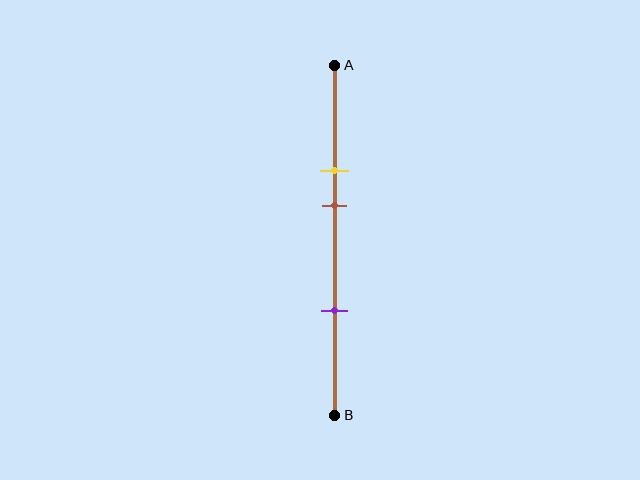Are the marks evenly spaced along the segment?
No, the marks are not evenly spaced.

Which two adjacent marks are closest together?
The yellow and brown marks are the closest adjacent pair.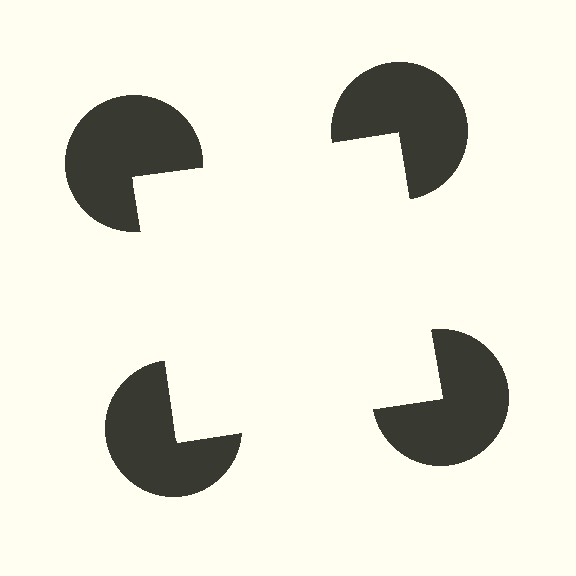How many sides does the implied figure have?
4 sides.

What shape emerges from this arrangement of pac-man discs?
An illusory square — its edges are inferred from the aligned wedge cuts in the pac-man discs, not physically drawn.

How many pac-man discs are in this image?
There are 4 — one at each vertex of the illusory square.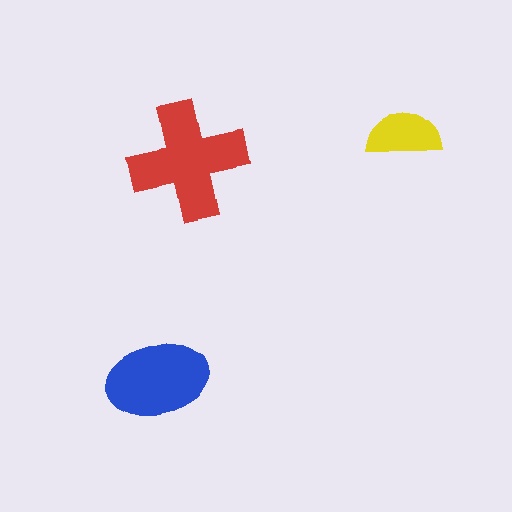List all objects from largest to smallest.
The red cross, the blue ellipse, the yellow semicircle.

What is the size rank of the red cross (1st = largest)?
1st.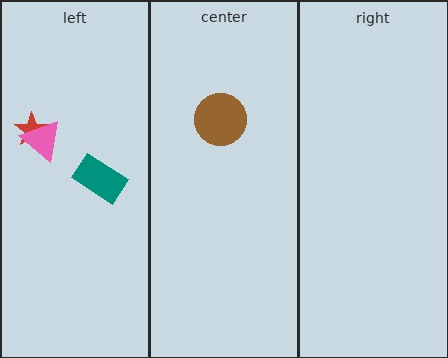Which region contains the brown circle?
The center region.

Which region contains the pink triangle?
The left region.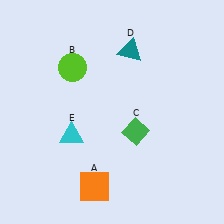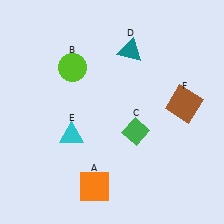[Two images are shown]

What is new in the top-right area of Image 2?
A brown square (F) was added in the top-right area of Image 2.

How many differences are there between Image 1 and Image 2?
There is 1 difference between the two images.